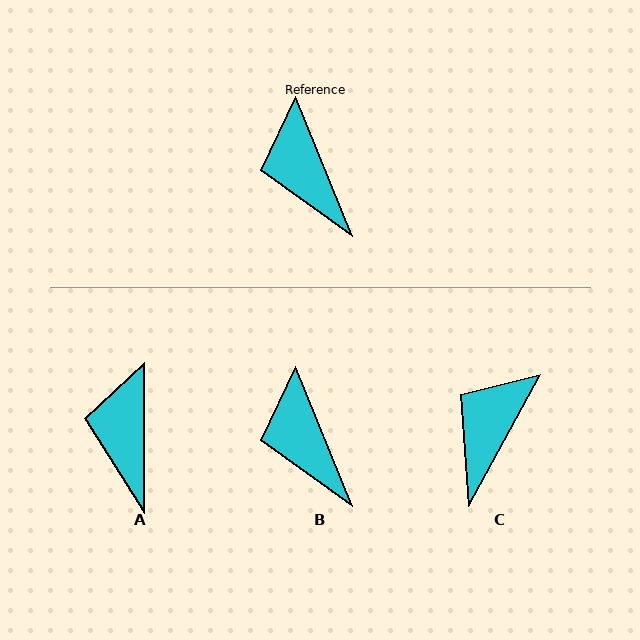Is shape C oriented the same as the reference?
No, it is off by about 50 degrees.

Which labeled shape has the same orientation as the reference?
B.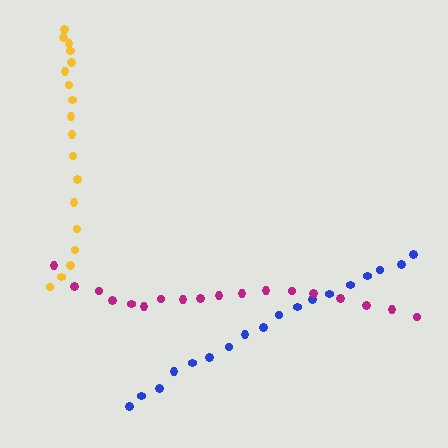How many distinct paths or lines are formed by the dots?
There are 3 distinct paths.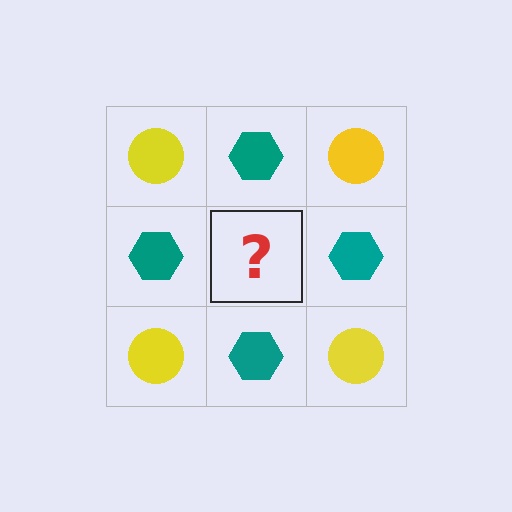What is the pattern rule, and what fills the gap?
The rule is that it alternates yellow circle and teal hexagon in a checkerboard pattern. The gap should be filled with a yellow circle.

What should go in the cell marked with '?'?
The missing cell should contain a yellow circle.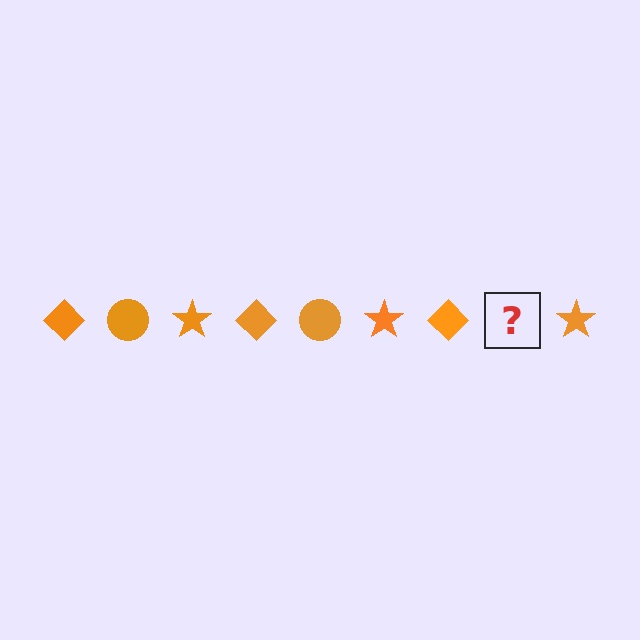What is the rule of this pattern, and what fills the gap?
The rule is that the pattern cycles through diamond, circle, star shapes in orange. The gap should be filled with an orange circle.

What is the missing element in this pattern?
The missing element is an orange circle.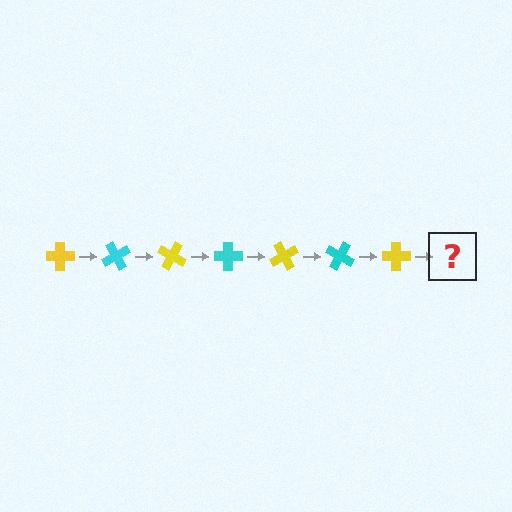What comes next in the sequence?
The next element should be a cyan cross, rotated 420 degrees from the start.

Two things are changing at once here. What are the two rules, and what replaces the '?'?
The two rules are that it rotates 60 degrees each step and the color cycles through yellow and cyan. The '?' should be a cyan cross, rotated 420 degrees from the start.